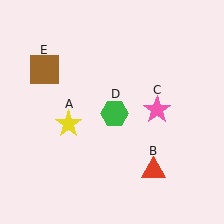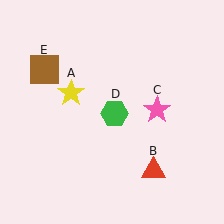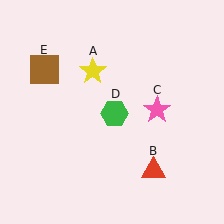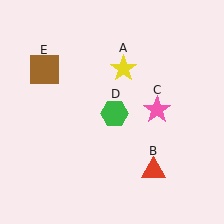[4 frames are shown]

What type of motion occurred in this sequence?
The yellow star (object A) rotated clockwise around the center of the scene.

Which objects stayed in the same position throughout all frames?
Red triangle (object B) and pink star (object C) and green hexagon (object D) and brown square (object E) remained stationary.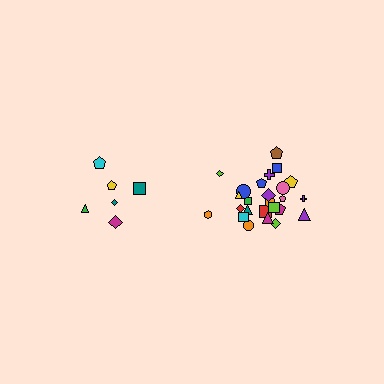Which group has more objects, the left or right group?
The right group.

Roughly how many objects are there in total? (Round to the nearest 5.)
Roughly 30 objects in total.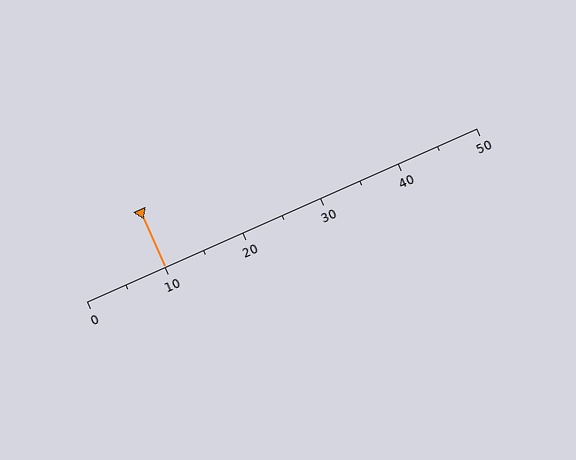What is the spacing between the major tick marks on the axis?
The major ticks are spaced 10 apart.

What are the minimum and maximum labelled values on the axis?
The axis runs from 0 to 50.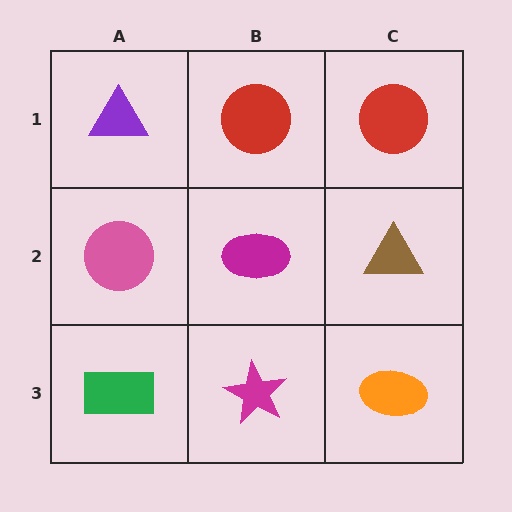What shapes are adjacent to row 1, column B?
A magenta ellipse (row 2, column B), a purple triangle (row 1, column A), a red circle (row 1, column C).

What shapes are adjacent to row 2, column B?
A red circle (row 1, column B), a magenta star (row 3, column B), a pink circle (row 2, column A), a brown triangle (row 2, column C).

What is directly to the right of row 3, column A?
A magenta star.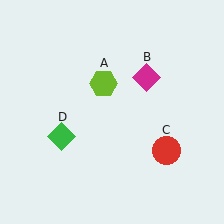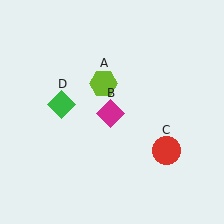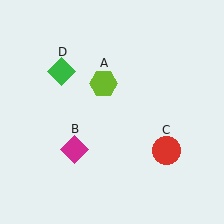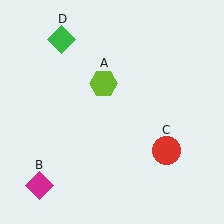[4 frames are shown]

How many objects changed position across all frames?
2 objects changed position: magenta diamond (object B), green diamond (object D).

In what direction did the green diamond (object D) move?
The green diamond (object D) moved up.